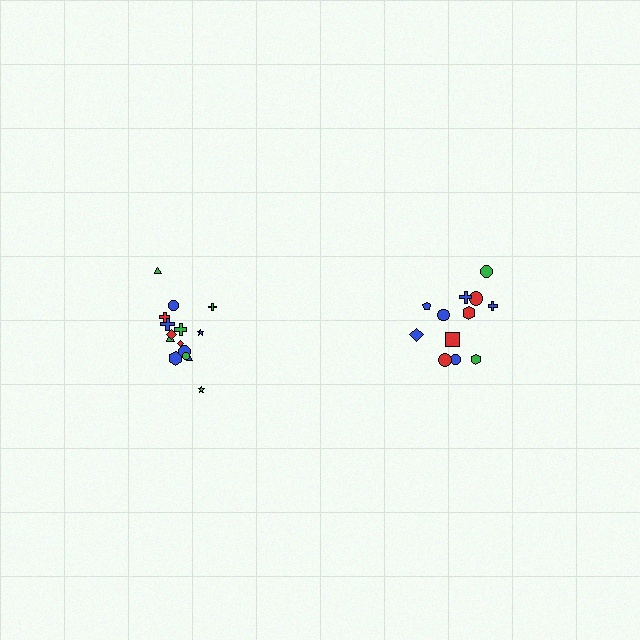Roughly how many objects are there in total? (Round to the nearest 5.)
Roughly 25 objects in total.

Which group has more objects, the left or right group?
The left group.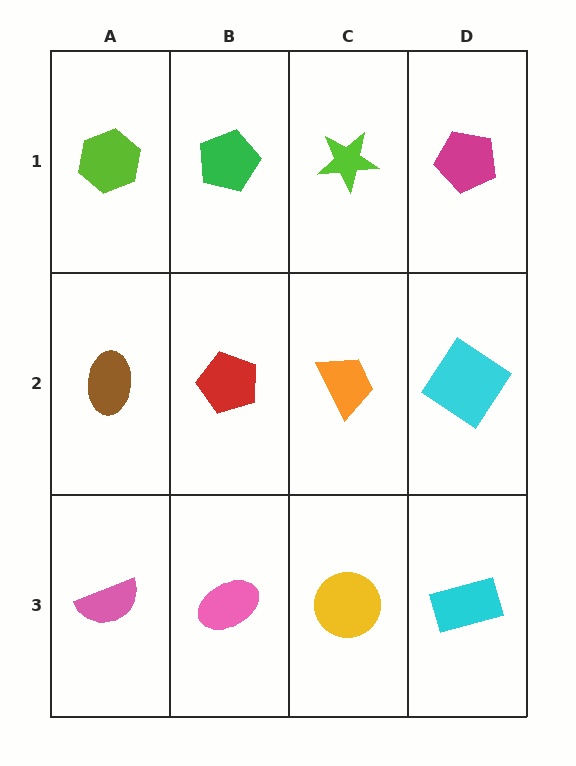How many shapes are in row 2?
4 shapes.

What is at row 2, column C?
An orange trapezoid.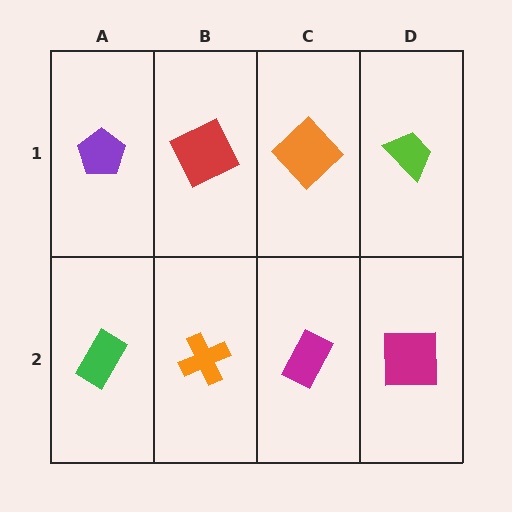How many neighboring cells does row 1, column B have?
3.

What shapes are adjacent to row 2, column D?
A lime trapezoid (row 1, column D), a magenta rectangle (row 2, column C).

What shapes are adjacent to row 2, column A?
A purple pentagon (row 1, column A), an orange cross (row 2, column B).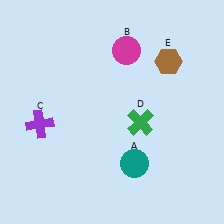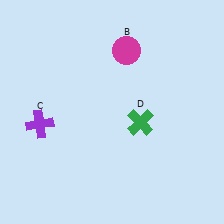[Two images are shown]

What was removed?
The brown hexagon (E), the teal circle (A) were removed in Image 2.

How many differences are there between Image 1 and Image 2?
There are 2 differences between the two images.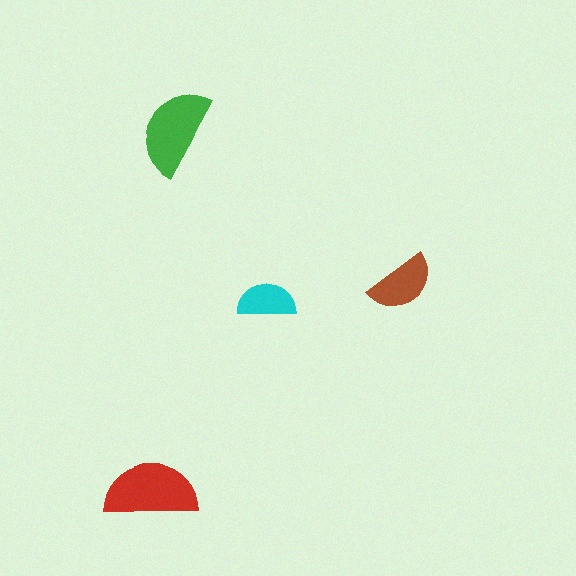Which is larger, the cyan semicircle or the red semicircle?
The red one.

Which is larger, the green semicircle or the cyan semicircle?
The green one.